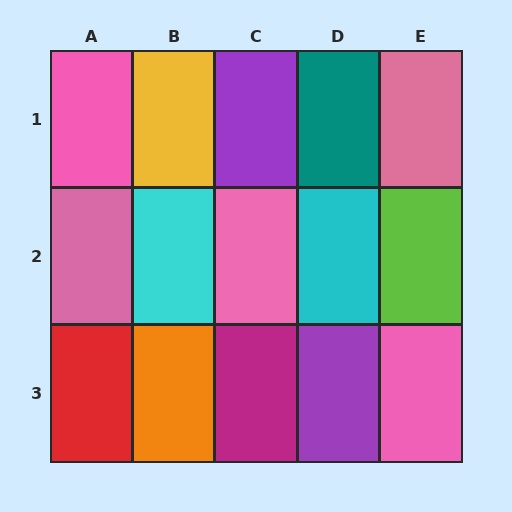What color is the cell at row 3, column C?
Magenta.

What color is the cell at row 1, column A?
Pink.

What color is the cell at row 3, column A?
Red.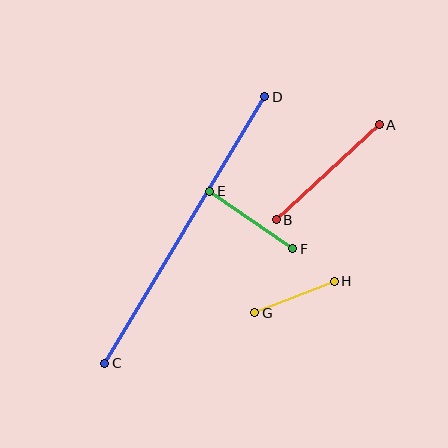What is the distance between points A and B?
The distance is approximately 140 pixels.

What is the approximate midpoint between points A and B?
The midpoint is at approximately (328, 172) pixels.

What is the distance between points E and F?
The distance is approximately 101 pixels.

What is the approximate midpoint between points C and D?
The midpoint is at approximately (185, 230) pixels.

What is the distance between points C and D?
The distance is approximately 311 pixels.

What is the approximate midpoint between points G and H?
The midpoint is at approximately (294, 297) pixels.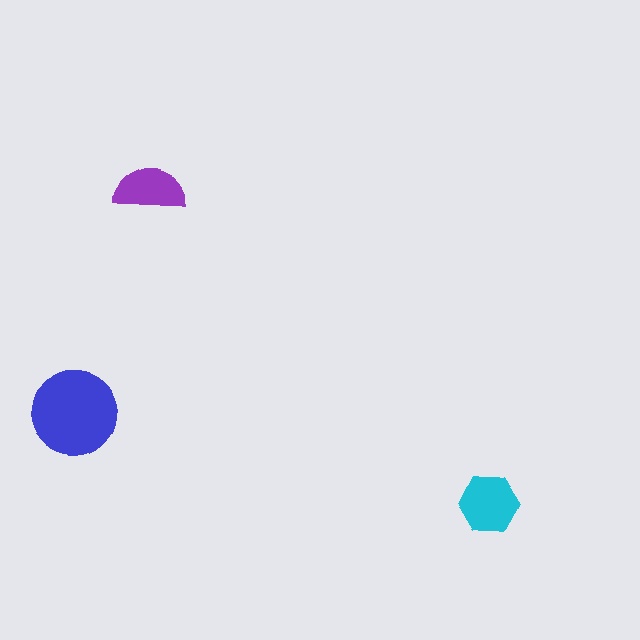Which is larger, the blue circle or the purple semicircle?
The blue circle.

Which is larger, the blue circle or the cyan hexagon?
The blue circle.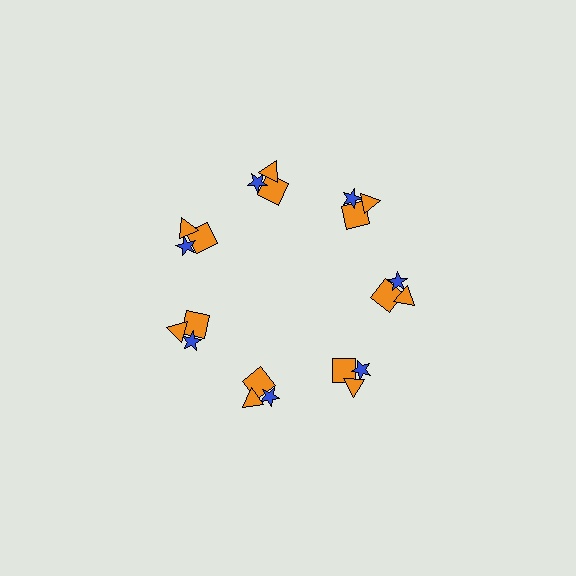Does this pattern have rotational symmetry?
Yes, this pattern has 7-fold rotational symmetry. It looks the same after rotating 51 degrees around the center.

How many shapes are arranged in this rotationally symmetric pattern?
There are 21 shapes, arranged in 7 groups of 3.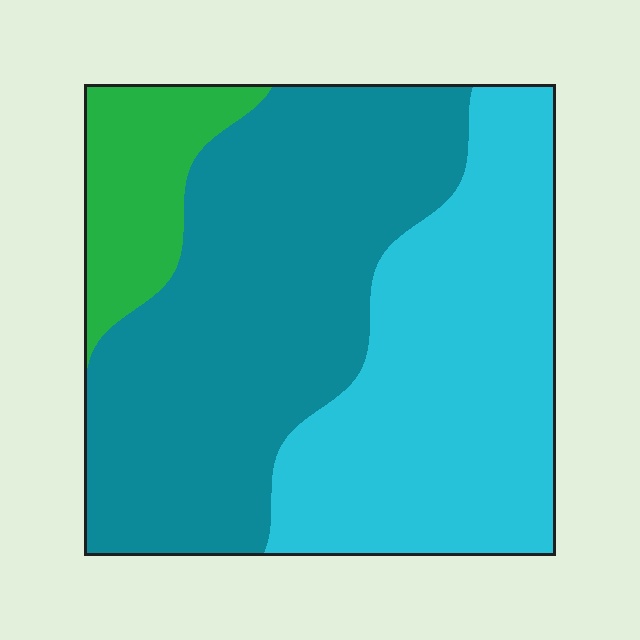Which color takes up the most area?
Teal, at roughly 50%.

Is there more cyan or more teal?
Teal.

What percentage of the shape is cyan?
Cyan takes up about two fifths (2/5) of the shape.